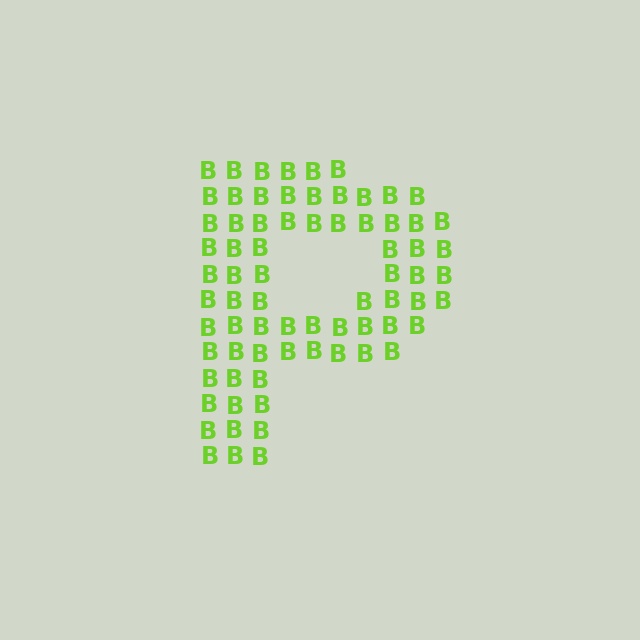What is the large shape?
The large shape is the letter P.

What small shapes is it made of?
It is made of small letter B's.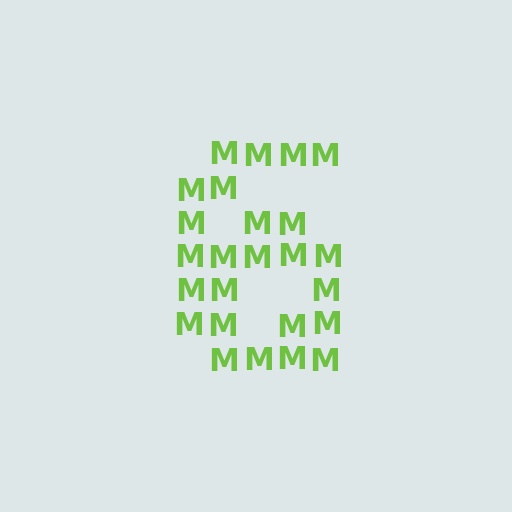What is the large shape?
The large shape is the digit 6.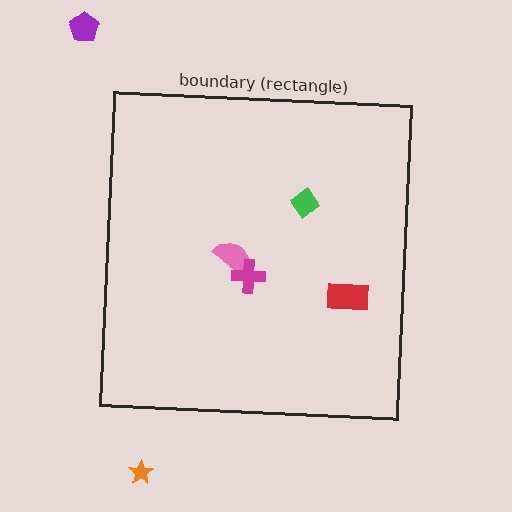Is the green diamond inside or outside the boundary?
Inside.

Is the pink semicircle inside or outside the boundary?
Inside.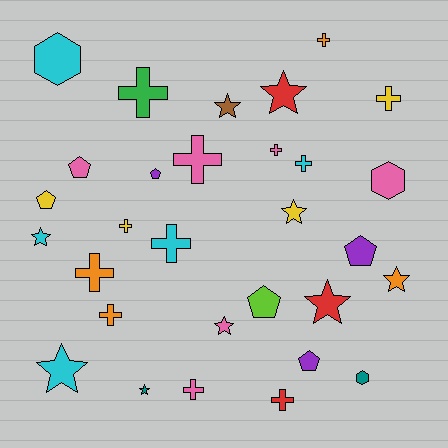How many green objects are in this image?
There is 1 green object.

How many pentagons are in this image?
There are 6 pentagons.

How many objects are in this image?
There are 30 objects.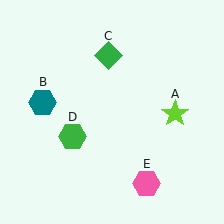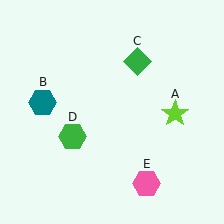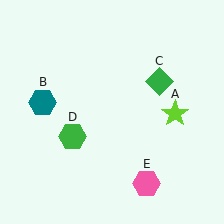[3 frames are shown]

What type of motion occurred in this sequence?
The green diamond (object C) rotated clockwise around the center of the scene.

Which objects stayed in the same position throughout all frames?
Lime star (object A) and teal hexagon (object B) and green hexagon (object D) and pink hexagon (object E) remained stationary.